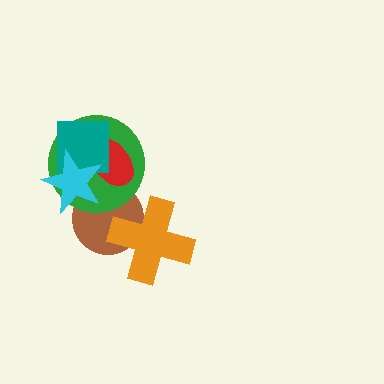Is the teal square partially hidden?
Yes, it is partially covered by another shape.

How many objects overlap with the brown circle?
4 objects overlap with the brown circle.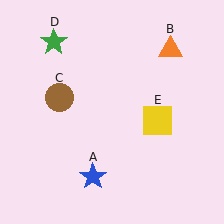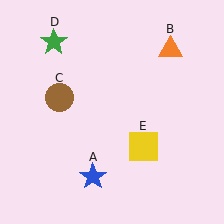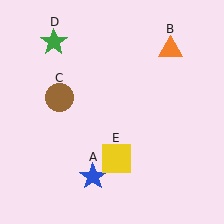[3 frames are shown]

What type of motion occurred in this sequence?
The yellow square (object E) rotated clockwise around the center of the scene.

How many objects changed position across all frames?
1 object changed position: yellow square (object E).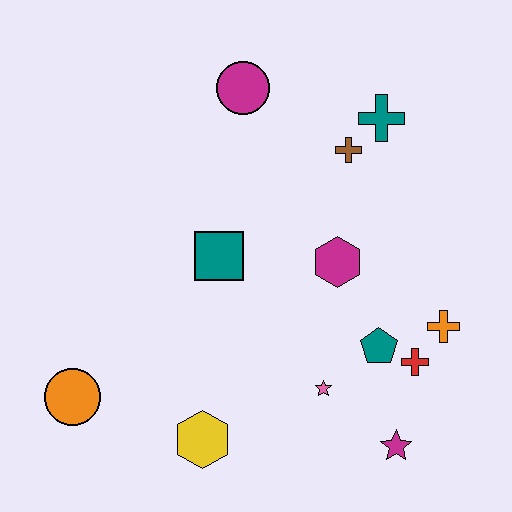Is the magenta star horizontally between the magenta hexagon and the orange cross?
Yes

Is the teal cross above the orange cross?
Yes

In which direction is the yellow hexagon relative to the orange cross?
The yellow hexagon is to the left of the orange cross.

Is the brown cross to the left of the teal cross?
Yes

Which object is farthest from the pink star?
The magenta circle is farthest from the pink star.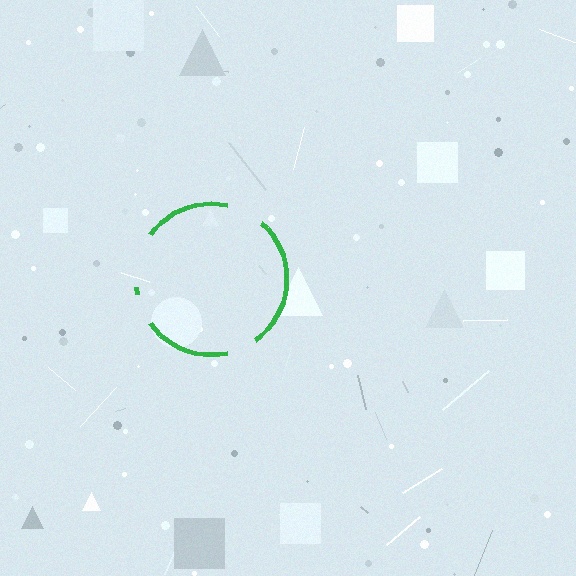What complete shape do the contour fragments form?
The contour fragments form a circle.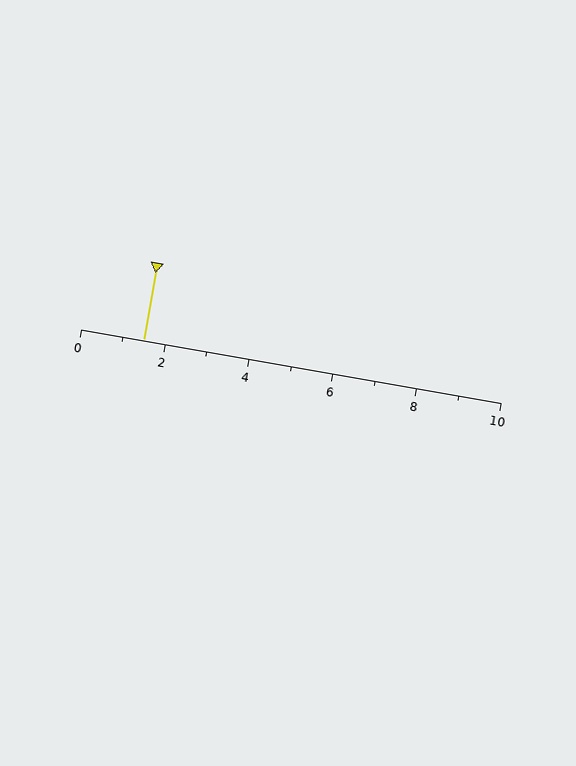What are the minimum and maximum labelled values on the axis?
The axis runs from 0 to 10.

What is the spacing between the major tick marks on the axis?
The major ticks are spaced 2 apart.